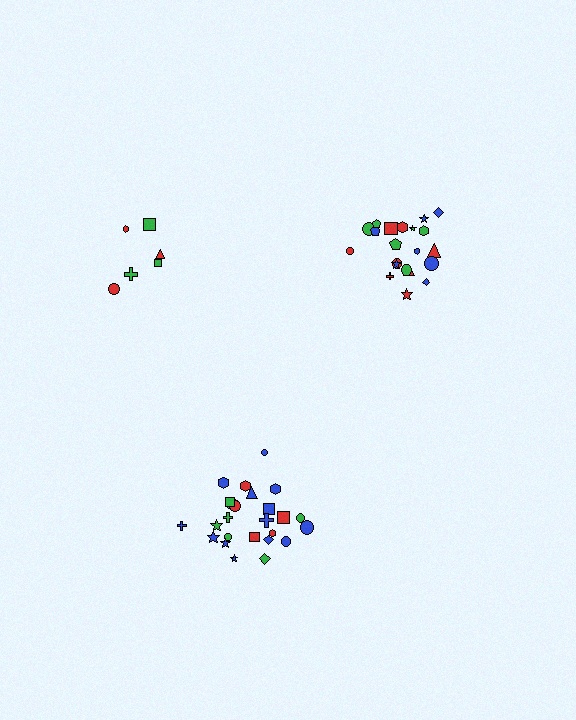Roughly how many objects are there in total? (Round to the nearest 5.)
Roughly 55 objects in total.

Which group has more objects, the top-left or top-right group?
The top-right group.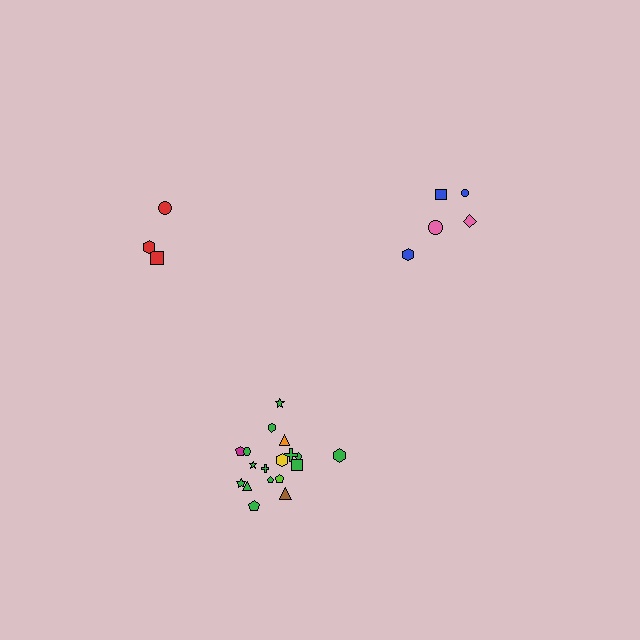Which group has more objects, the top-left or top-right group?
The top-right group.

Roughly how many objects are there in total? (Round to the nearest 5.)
Roughly 25 objects in total.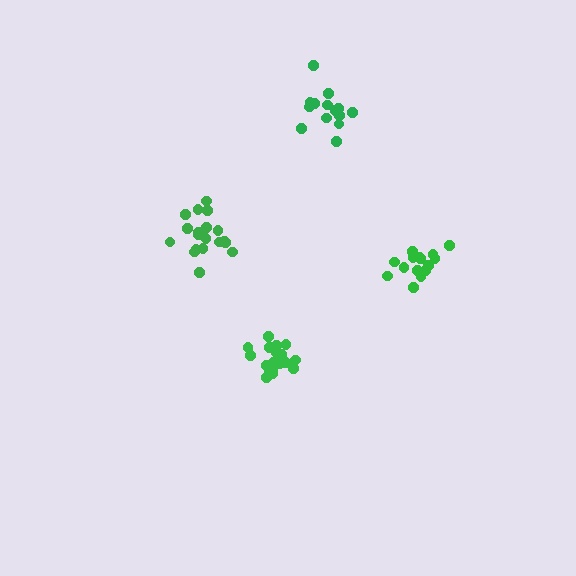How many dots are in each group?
Group 1: 14 dots, Group 2: 18 dots, Group 3: 19 dots, Group 4: 15 dots (66 total).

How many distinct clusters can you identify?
There are 4 distinct clusters.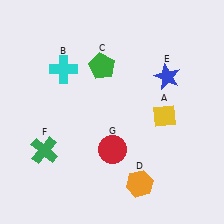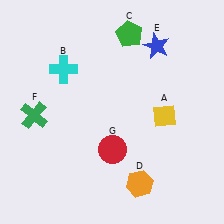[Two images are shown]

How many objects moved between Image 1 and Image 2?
3 objects moved between the two images.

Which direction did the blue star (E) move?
The blue star (E) moved up.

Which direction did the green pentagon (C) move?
The green pentagon (C) moved up.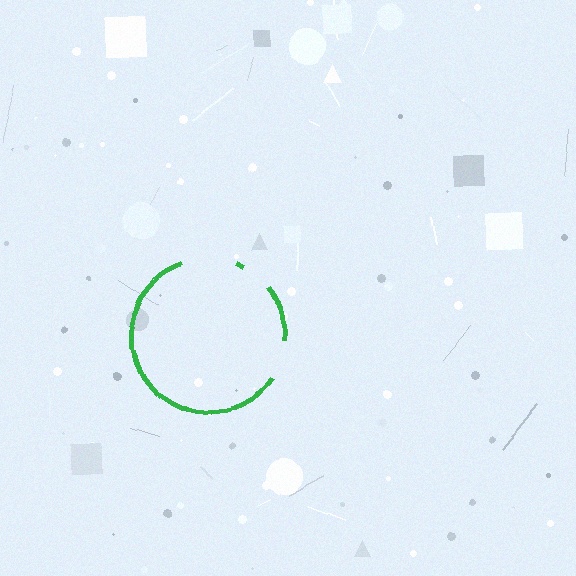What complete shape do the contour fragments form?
The contour fragments form a circle.